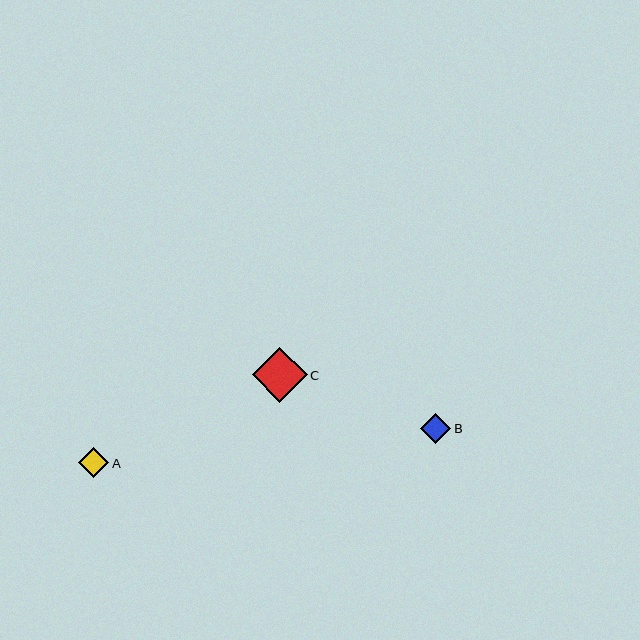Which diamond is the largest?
Diamond C is the largest with a size of approximately 55 pixels.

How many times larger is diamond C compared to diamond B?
Diamond C is approximately 1.8 times the size of diamond B.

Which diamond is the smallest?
Diamond A is the smallest with a size of approximately 30 pixels.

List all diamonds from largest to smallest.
From largest to smallest: C, B, A.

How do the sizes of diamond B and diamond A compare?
Diamond B and diamond A are approximately the same size.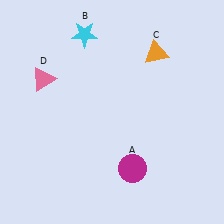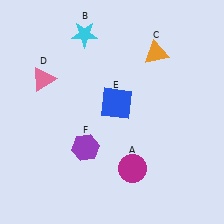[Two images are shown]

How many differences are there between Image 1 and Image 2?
There are 2 differences between the two images.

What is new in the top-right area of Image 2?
A blue square (E) was added in the top-right area of Image 2.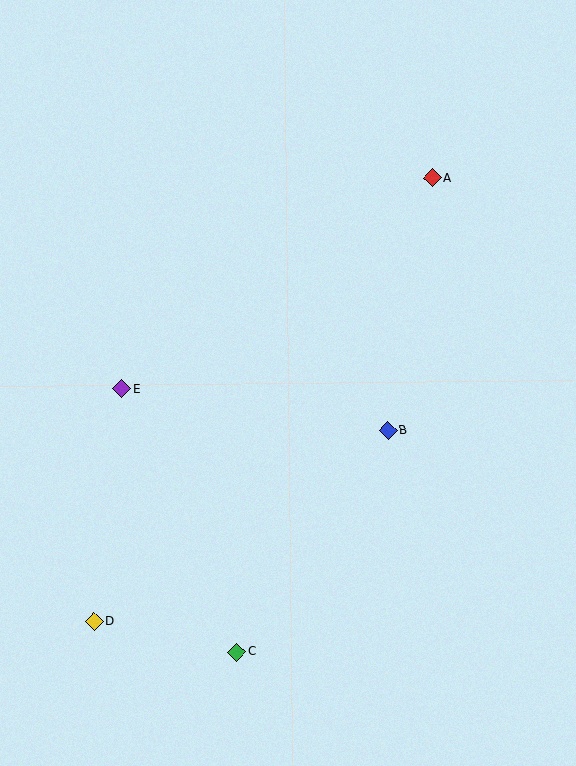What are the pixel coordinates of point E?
Point E is at (122, 388).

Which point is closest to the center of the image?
Point B at (388, 430) is closest to the center.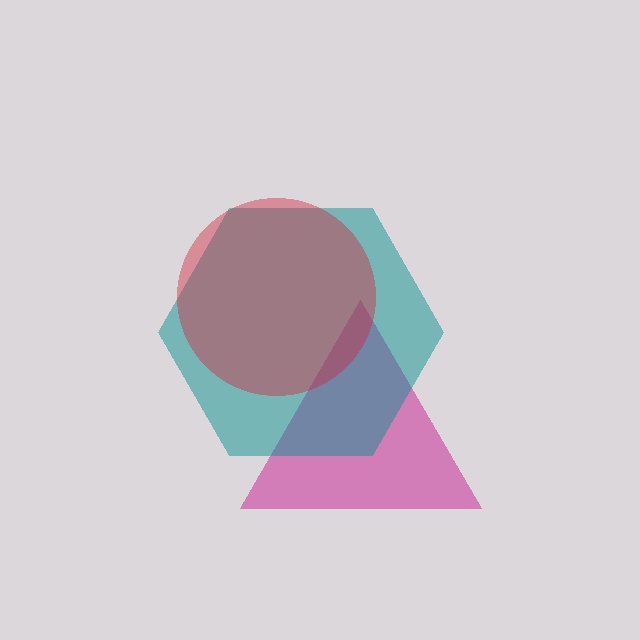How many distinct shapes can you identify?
There are 3 distinct shapes: a magenta triangle, a teal hexagon, a red circle.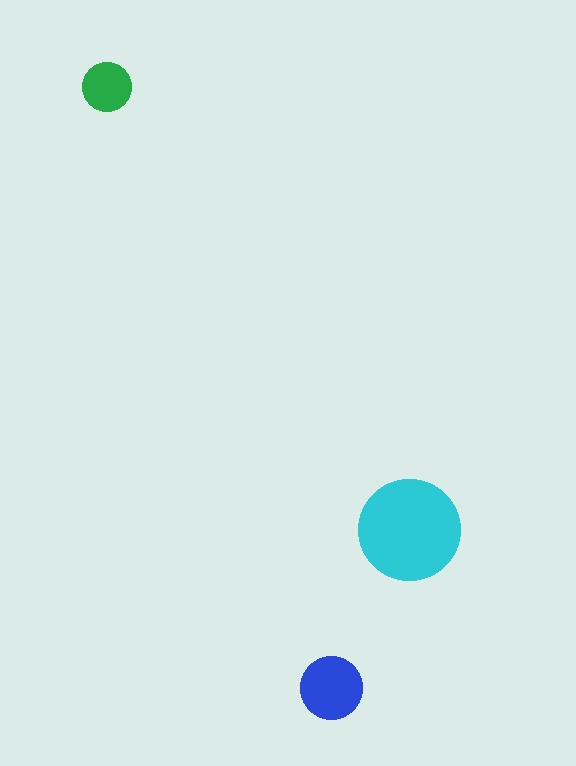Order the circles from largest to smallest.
the cyan one, the blue one, the green one.